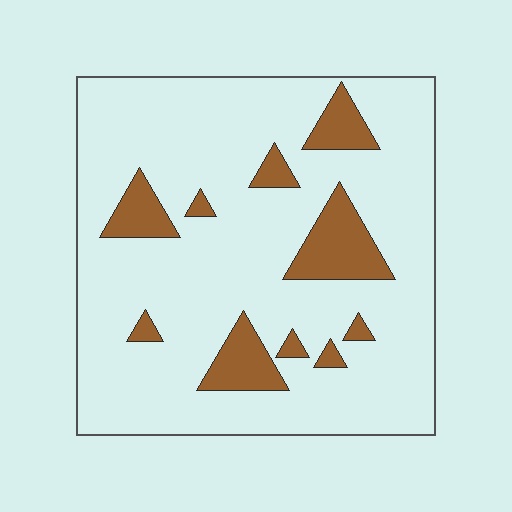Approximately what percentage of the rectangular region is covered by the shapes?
Approximately 15%.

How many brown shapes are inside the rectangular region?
10.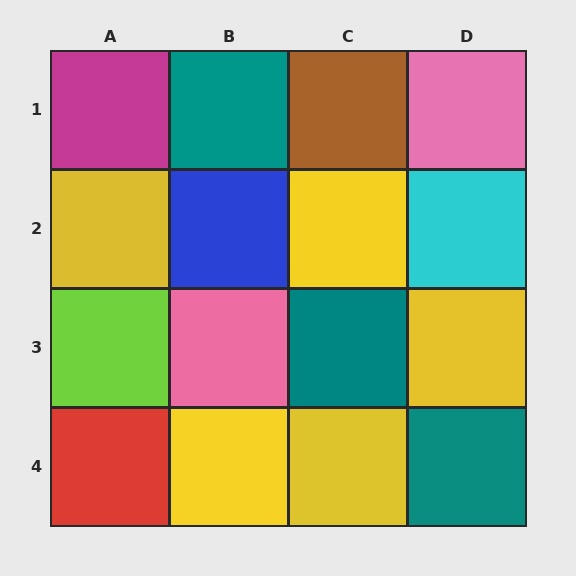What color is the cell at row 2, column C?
Yellow.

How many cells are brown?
1 cell is brown.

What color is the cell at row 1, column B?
Teal.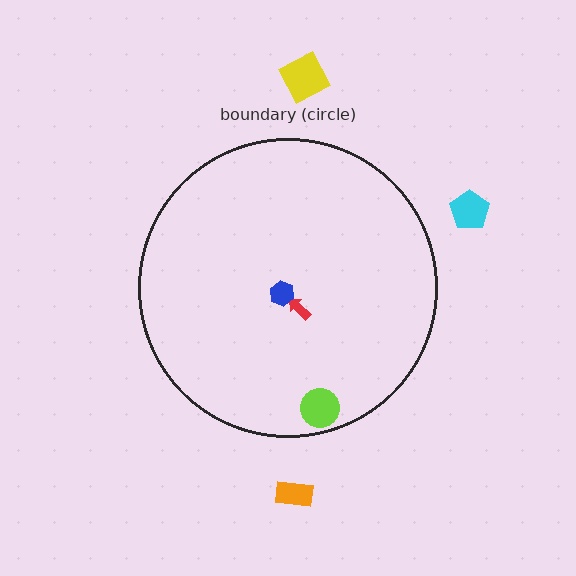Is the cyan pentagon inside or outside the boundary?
Outside.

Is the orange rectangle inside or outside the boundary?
Outside.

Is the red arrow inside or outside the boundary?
Inside.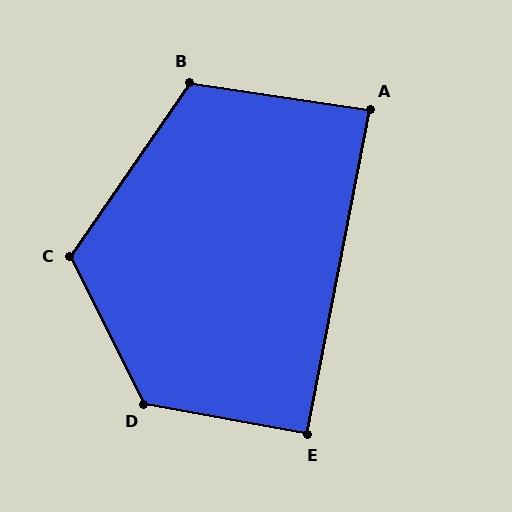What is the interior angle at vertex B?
Approximately 116 degrees (obtuse).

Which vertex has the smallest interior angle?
A, at approximately 87 degrees.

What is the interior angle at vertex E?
Approximately 91 degrees (approximately right).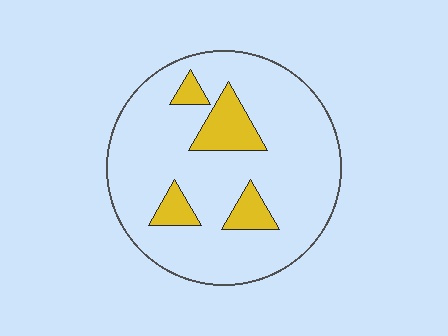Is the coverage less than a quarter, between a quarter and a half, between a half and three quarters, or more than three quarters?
Less than a quarter.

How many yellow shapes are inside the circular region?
4.